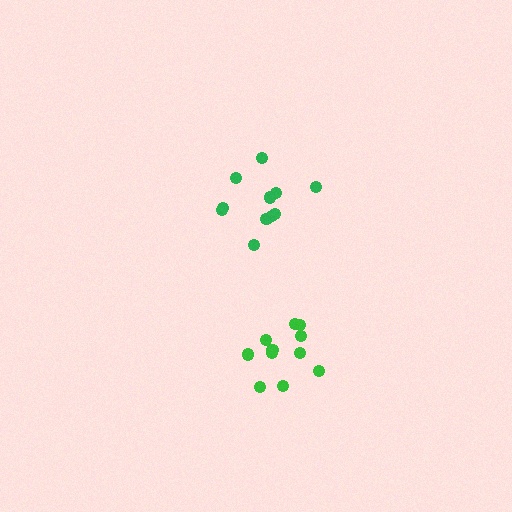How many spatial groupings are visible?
There are 2 spatial groupings.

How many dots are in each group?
Group 1: 11 dots, Group 2: 11 dots (22 total).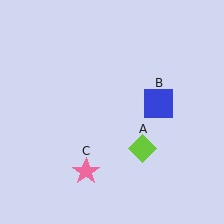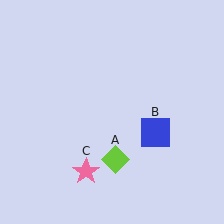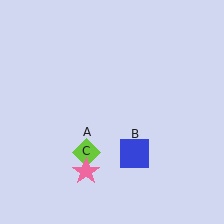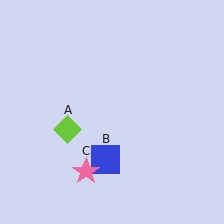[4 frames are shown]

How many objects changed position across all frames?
2 objects changed position: lime diamond (object A), blue square (object B).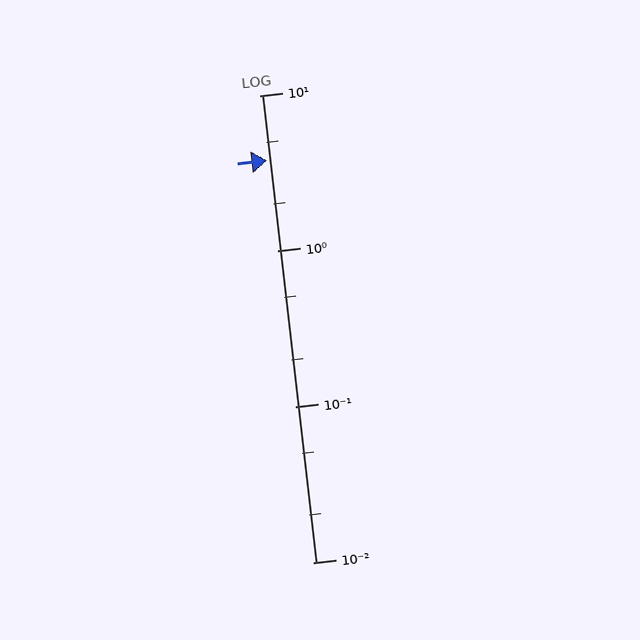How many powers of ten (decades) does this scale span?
The scale spans 3 decades, from 0.01 to 10.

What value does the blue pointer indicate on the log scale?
The pointer indicates approximately 3.8.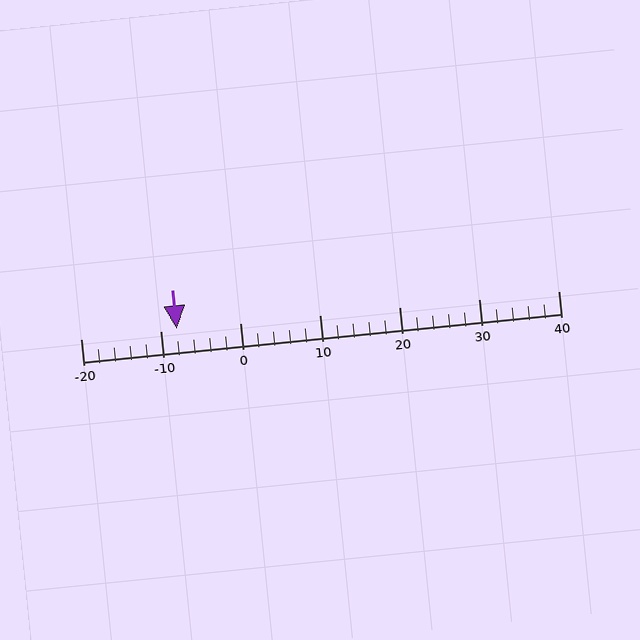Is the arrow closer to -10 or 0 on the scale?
The arrow is closer to -10.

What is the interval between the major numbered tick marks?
The major tick marks are spaced 10 units apart.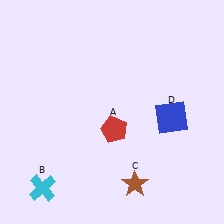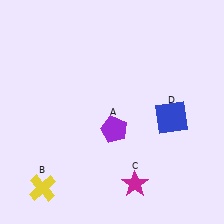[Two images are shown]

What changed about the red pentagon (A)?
In Image 1, A is red. In Image 2, it changed to purple.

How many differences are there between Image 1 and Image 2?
There are 3 differences between the two images.